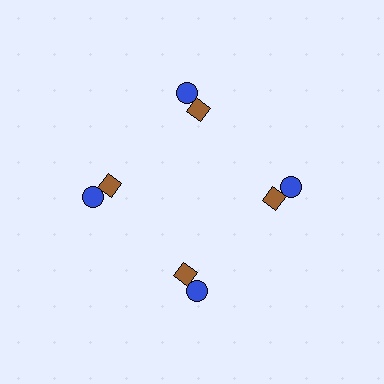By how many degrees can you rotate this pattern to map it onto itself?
The pattern maps onto itself every 90 degrees of rotation.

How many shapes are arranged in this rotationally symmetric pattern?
There are 8 shapes, arranged in 4 groups of 2.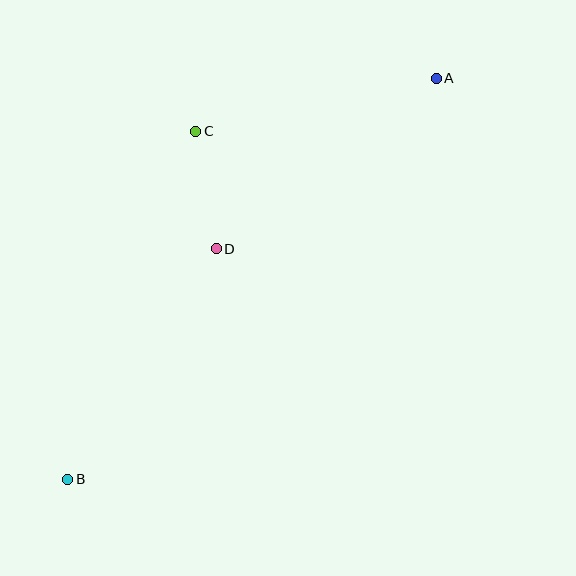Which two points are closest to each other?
Points C and D are closest to each other.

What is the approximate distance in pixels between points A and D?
The distance between A and D is approximately 278 pixels.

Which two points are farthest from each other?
Points A and B are farthest from each other.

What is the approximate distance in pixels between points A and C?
The distance between A and C is approximately 247 pixels.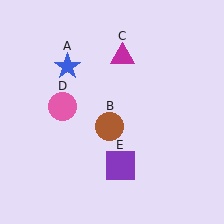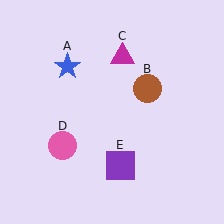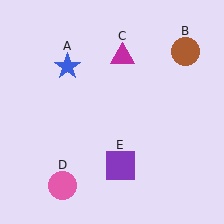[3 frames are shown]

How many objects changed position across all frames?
2 objects changed position: brown circle (object B), pink circle (object D).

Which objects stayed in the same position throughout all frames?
Blue star (object A) and magenta triangle (object C) and purple square (object E) remained stationary.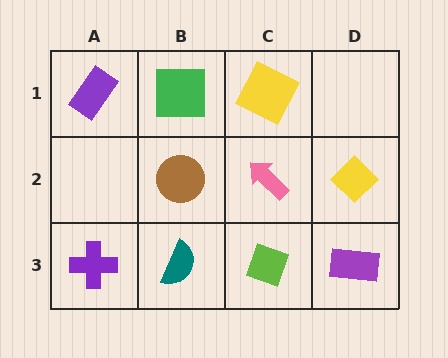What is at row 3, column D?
A purple rectangle.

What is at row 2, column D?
A yellow diamond.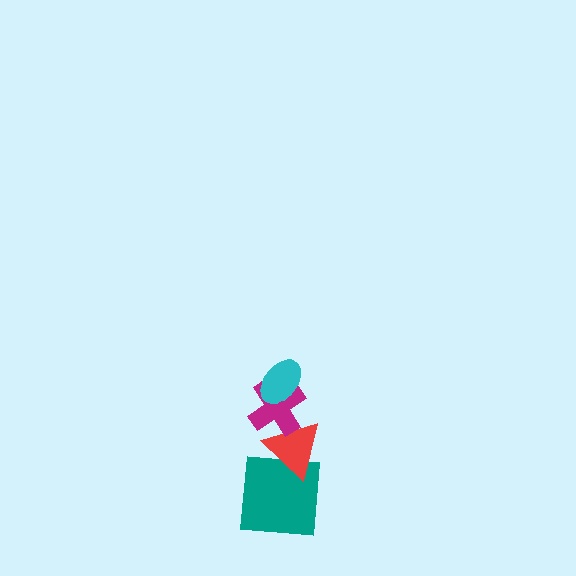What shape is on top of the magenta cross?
The cyan ellipse is on top of the magenta cross.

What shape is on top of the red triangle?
The magenta cross is on top of the red triangle.